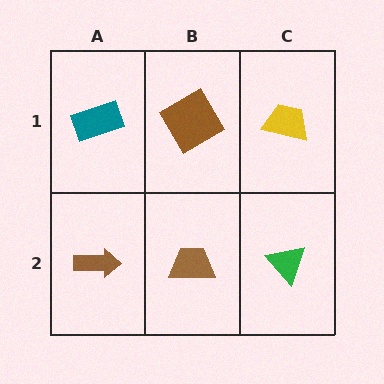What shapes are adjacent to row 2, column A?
A teal rectangle (row 1, column A), a brown trapezoid (row 2, column B).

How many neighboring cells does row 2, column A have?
2.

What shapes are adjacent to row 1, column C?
A green triangle (row 2, column C), a brown diamond (row 1, column B).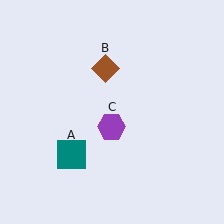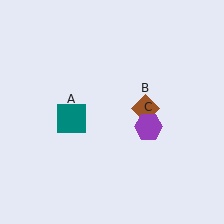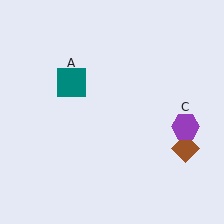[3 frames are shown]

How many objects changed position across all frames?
3 objects changed position: teal square (object A), brown diamond (object B), purple hexagon (object C).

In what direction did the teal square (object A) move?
The teal square (object A) moved up.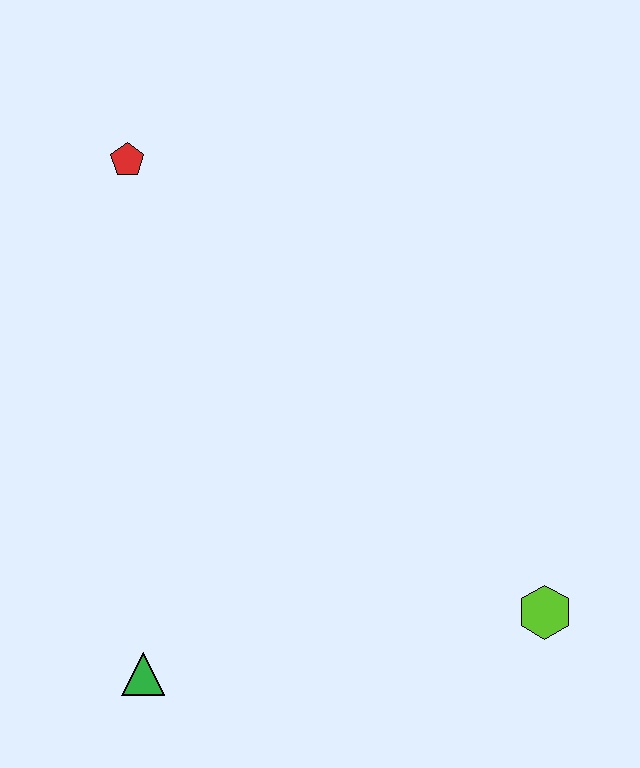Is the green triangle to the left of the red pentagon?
No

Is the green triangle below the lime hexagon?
Yes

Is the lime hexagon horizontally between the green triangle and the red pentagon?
No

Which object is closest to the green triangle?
The lime hexagon is closest to the green triangle.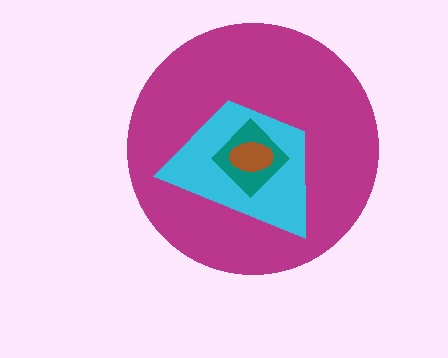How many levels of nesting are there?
4.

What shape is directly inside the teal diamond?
The brown ellipse.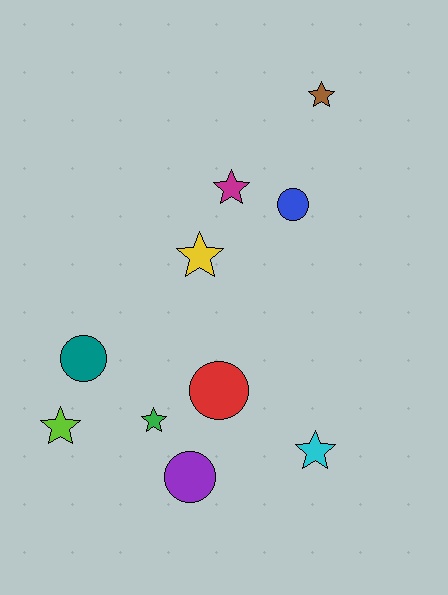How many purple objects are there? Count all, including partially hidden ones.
There is 1 purple object.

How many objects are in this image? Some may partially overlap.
There are 10 objects.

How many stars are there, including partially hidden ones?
There are 6 stars.